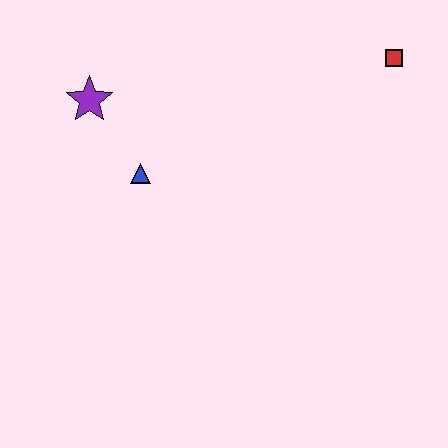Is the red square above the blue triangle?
Yes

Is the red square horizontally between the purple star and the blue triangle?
No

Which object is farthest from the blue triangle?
The red square is farthest from the blue triangle.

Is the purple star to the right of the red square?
No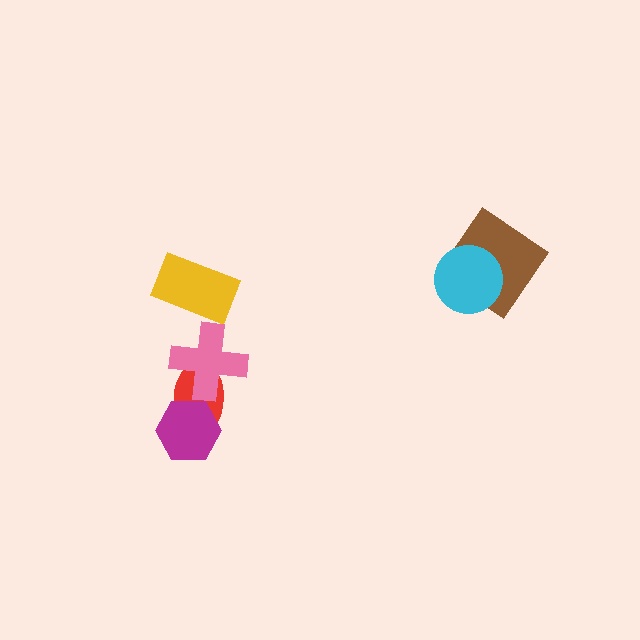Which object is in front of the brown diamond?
The cyan circle is in front of the brown diamond.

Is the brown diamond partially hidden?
Yes, it is partially covered by another shape.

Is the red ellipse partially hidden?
Yes, it is partially covered by another shape.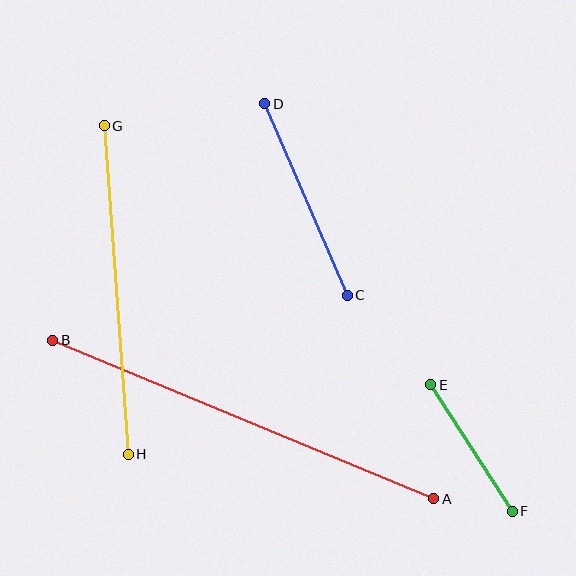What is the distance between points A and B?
The distance is approximately 413 pixels.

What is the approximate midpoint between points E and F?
The midpoint is at approximately (472, 448) pixels.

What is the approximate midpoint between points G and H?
The midpoint is at approximately (116, 290) pixels.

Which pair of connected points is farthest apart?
Points A and B are farthest apart.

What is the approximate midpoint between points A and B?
The midpoint is at approximately (243, 420) pixels.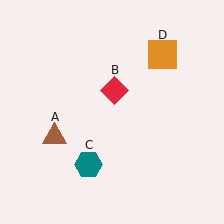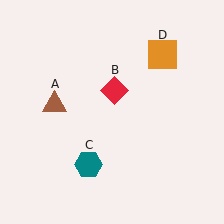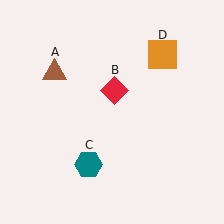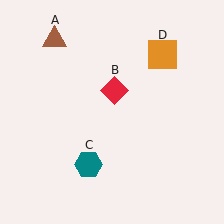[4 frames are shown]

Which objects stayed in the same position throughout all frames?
Red diamond (object B) and teal hexagon (object C) and orange square (object D) remained stationary.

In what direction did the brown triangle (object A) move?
The brown triangle (object A) moved up.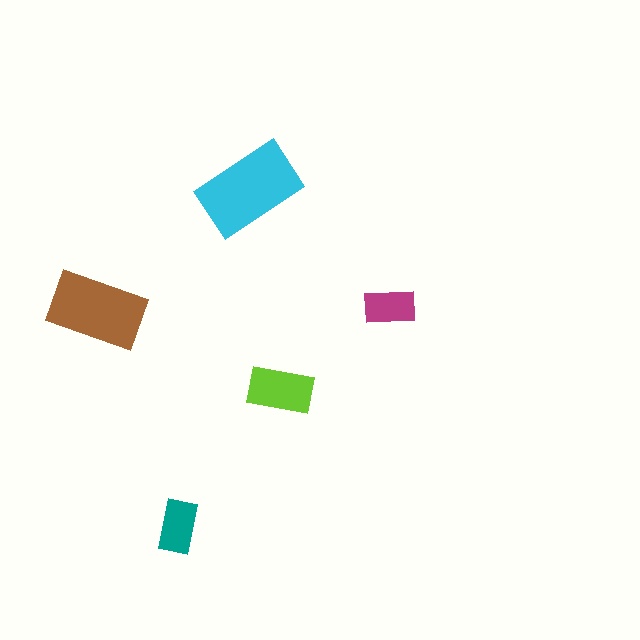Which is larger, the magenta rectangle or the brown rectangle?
The brown one.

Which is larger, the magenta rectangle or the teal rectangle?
The teal one.